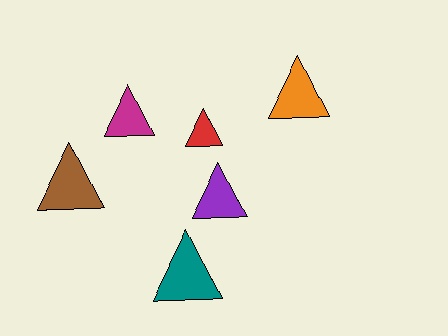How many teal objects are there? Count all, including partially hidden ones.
There is 1 teal object.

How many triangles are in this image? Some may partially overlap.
There are 6 triangles.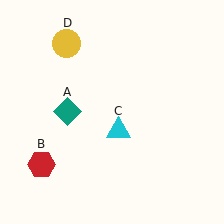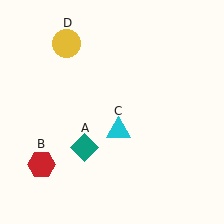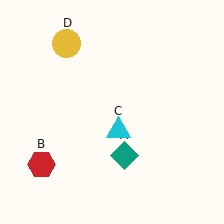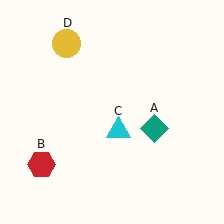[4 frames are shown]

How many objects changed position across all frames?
1 object changed position: teal diamond (object A).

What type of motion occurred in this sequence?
The teal diamond (object A) rotated counterclockwise around the center of the scene.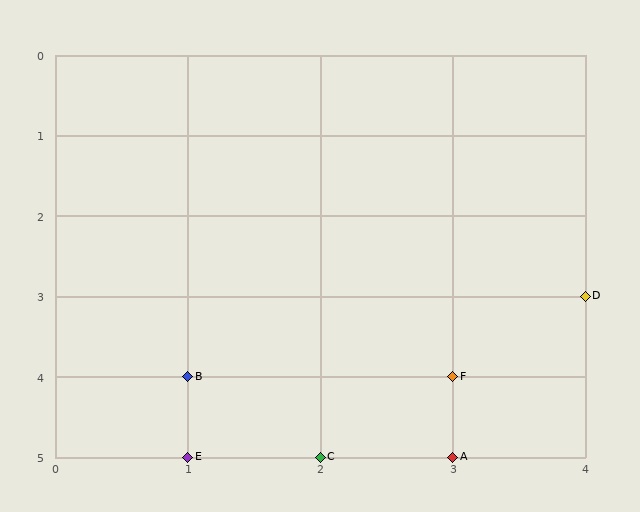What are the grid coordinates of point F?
Point F is at grid coordinates (3, 4).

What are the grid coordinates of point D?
Point D is at grid coordinates (4, 3).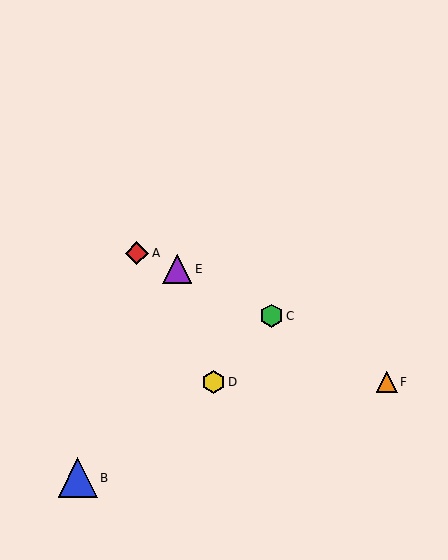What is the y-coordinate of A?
Object A is at y≈253.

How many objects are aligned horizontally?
2 objects (D, F) are aligned horizontally.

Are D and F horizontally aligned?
Yes, both are at y≈382.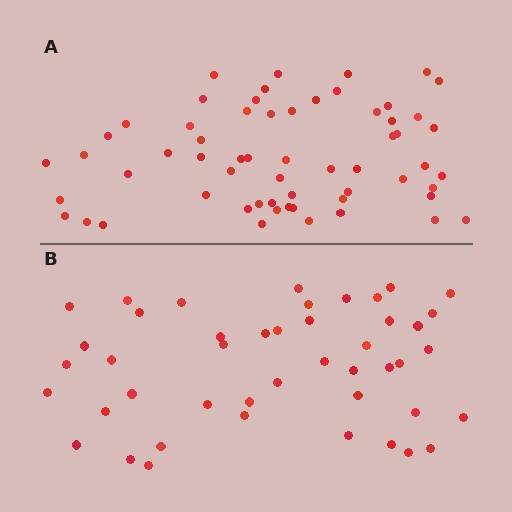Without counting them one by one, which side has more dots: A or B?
Region A (the top region) has more dots.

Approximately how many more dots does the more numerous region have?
Region A has approximately 15 more dots than region B.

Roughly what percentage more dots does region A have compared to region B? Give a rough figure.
About 35% more.